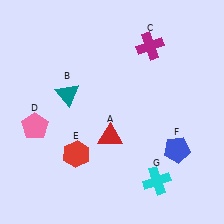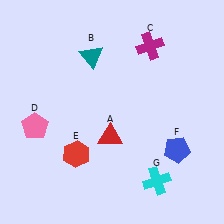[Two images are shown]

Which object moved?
The teal triangle (B) moved up.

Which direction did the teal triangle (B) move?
The teal triangle (B) moved up.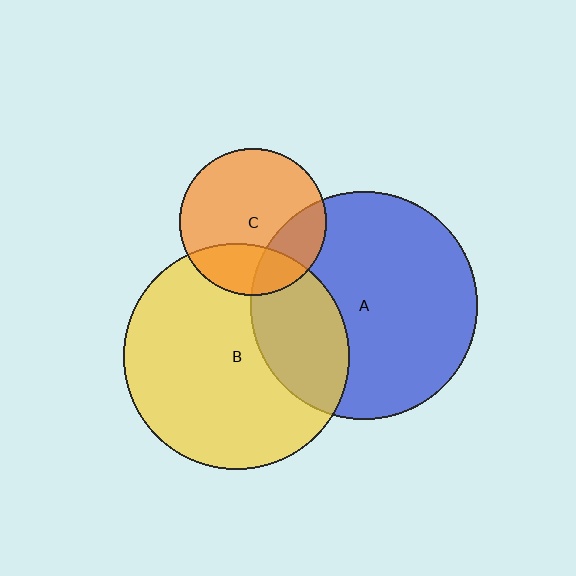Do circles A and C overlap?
Yes.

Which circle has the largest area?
Circle A (blue).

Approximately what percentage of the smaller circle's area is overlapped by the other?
Approximately 25%.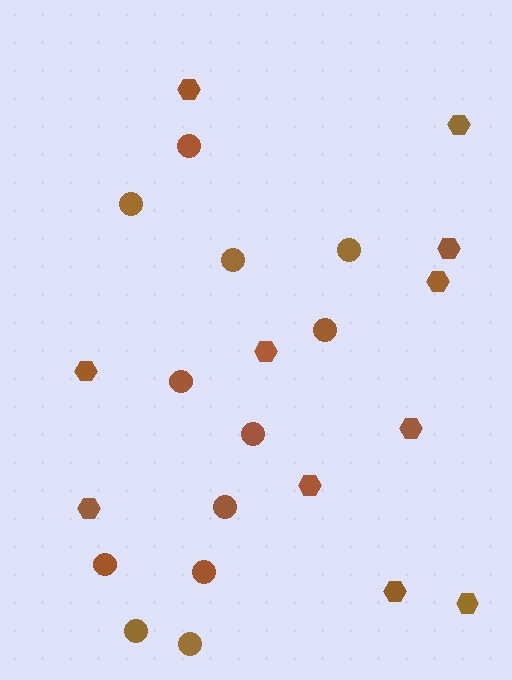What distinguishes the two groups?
There are 2 groups: one group of circles (12) and one group of hexagons (11).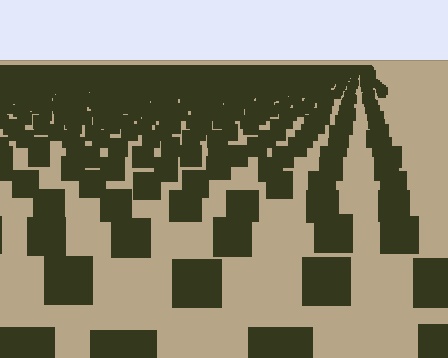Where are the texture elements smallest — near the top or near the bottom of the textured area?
Near the top.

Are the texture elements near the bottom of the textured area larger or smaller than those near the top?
Larger. Near the bottom, elements are closer to the viewer and appear at a bigger on-screen size.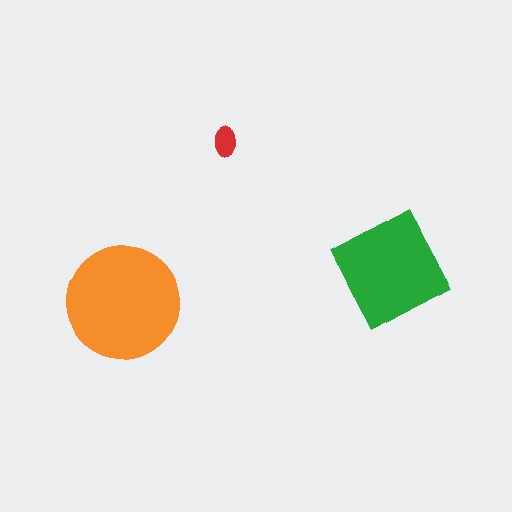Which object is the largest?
The orange circle.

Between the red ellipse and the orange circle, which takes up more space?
The orange circle.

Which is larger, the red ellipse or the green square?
The green square.